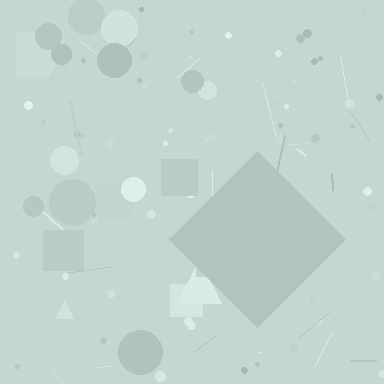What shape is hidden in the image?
A diamond is hidden in the image.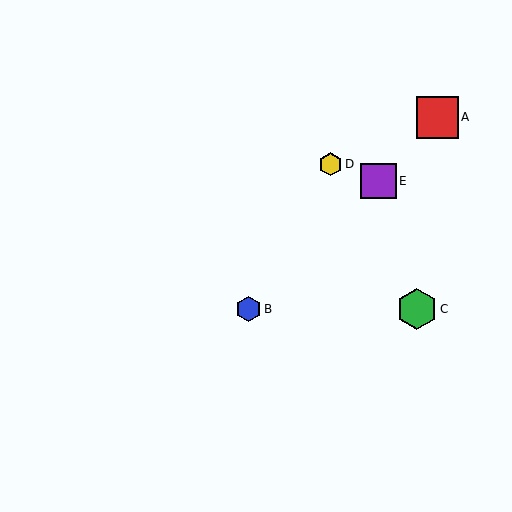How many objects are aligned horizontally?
2 objects (B, C) are aligned horizontally.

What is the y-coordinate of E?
Object E is at y≈181.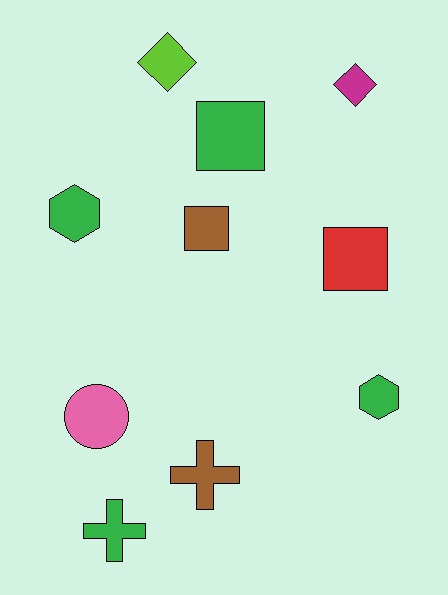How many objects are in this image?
There are 10 objects.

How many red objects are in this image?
There is 1 red object.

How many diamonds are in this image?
There are 2 diamonds.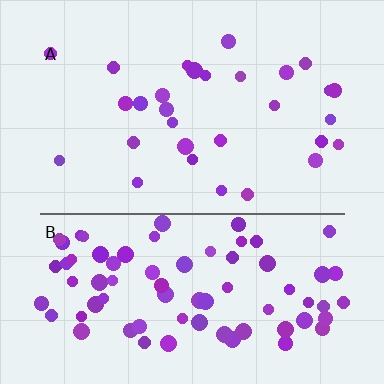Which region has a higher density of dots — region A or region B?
B (the bottom).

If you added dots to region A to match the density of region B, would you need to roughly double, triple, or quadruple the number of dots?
Approximately triple.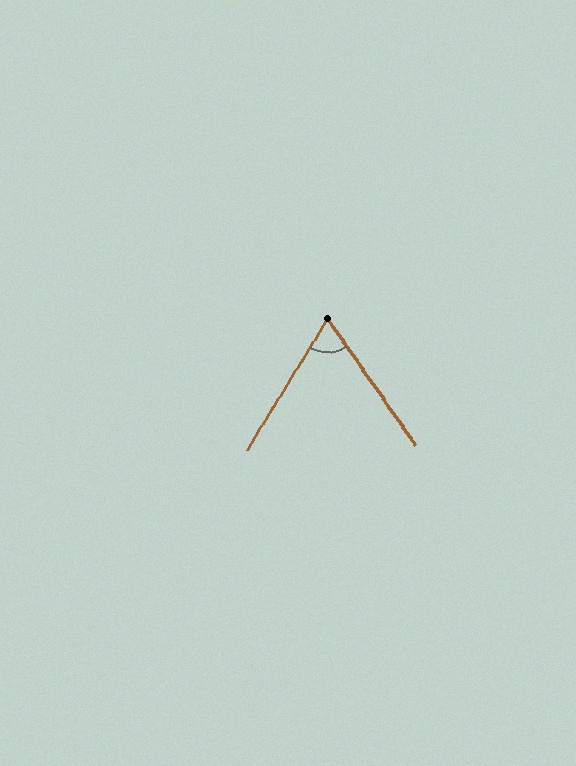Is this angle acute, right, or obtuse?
It is acute.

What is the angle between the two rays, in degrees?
Approximately 66 degrees.